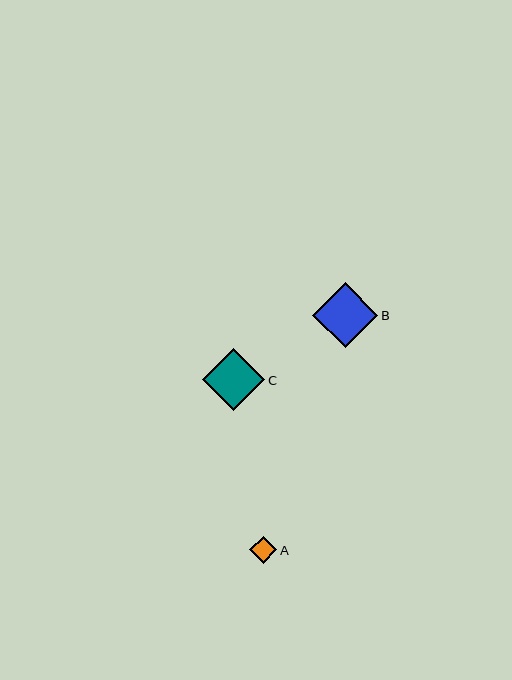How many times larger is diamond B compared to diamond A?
Diamond B is approximately 2.4 times the size of diamond A.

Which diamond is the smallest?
Diamond A is the smallest with a size of approximately 27 pixels.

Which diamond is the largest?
Diamond B is the largest with a size of approximately 65 pixels.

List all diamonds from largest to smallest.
From largest to smallest: B, C, A.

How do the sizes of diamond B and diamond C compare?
Diamond B and diamond C are approximately the same size.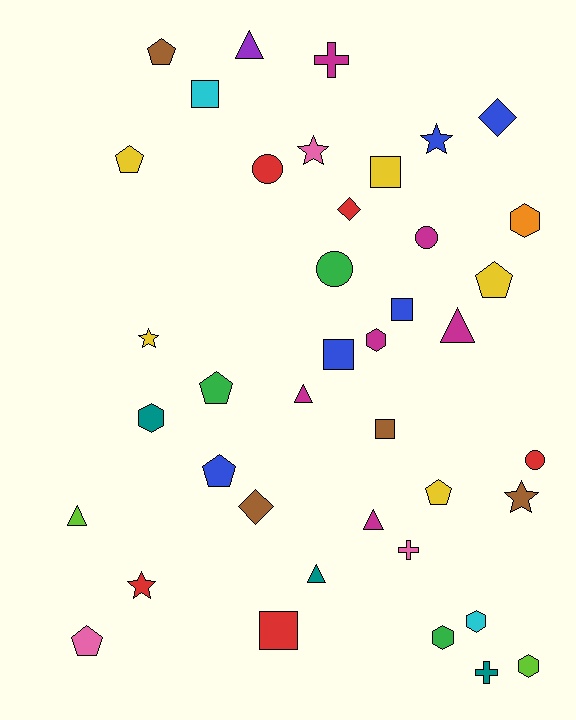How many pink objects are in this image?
There are 3 pink objects.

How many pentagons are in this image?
There are 7 pentagons.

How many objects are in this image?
There are 40 objects.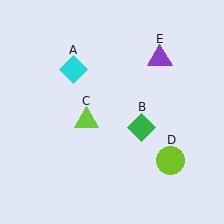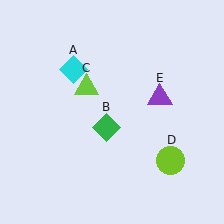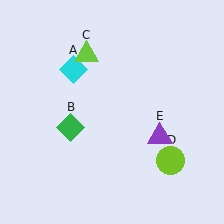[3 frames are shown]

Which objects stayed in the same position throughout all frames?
Cyan diamond (object A) and lime circle (object D) remained stationary.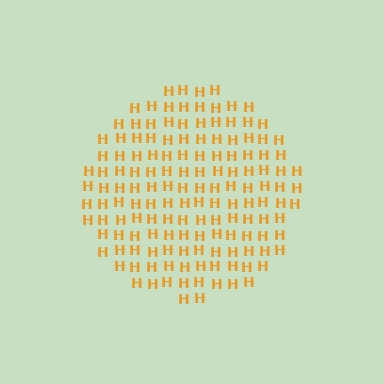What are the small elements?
The small elements are letter H's.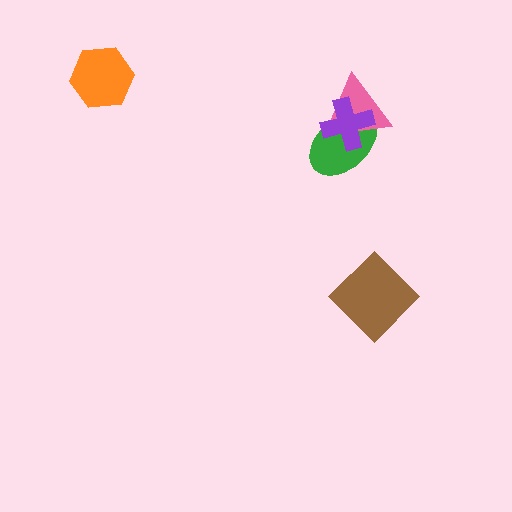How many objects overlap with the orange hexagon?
0 objects overlap with the orange hexagon.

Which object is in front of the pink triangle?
The purple cross is in front of the pink triangle.